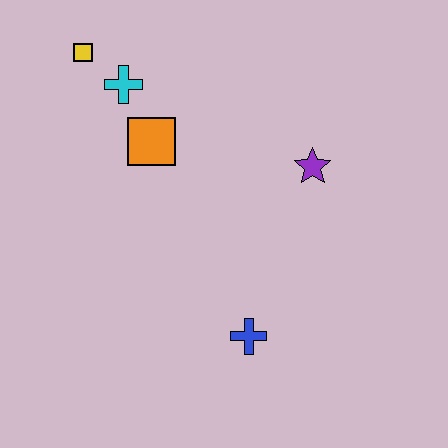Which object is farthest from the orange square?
The blue cross is farthest from the orange square.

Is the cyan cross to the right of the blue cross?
No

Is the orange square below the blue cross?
No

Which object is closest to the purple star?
The orange square is closest to the purple star.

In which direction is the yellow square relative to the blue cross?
The yellow square is above the blue cross.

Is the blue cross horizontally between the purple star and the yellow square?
Yes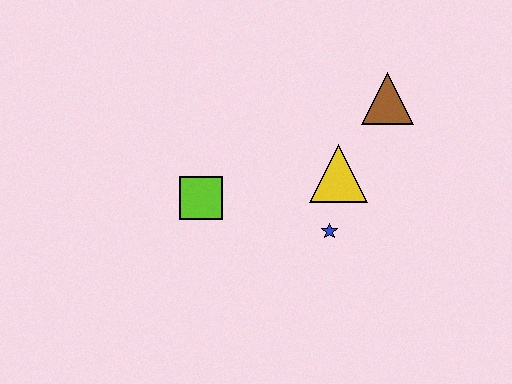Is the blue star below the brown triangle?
Yes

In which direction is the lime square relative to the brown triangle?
The lime square is to the left of the brown triangle.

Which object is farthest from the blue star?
The brown triangle is farthest from the blue star.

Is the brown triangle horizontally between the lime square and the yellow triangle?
No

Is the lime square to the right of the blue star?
No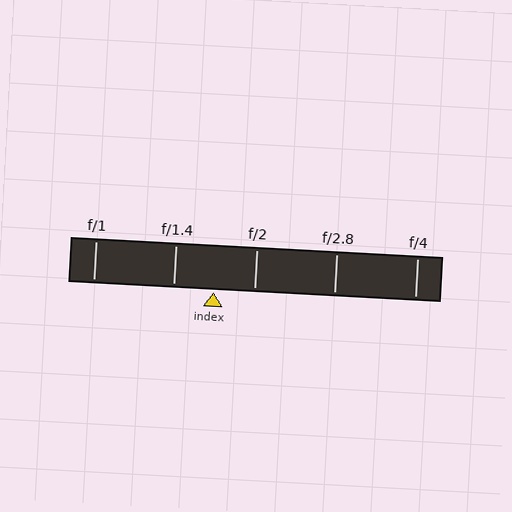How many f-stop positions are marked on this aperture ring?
There are 5 f-stop positions marked.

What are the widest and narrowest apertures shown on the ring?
The widest aperture shown is f/1 and the narrowest is f/4.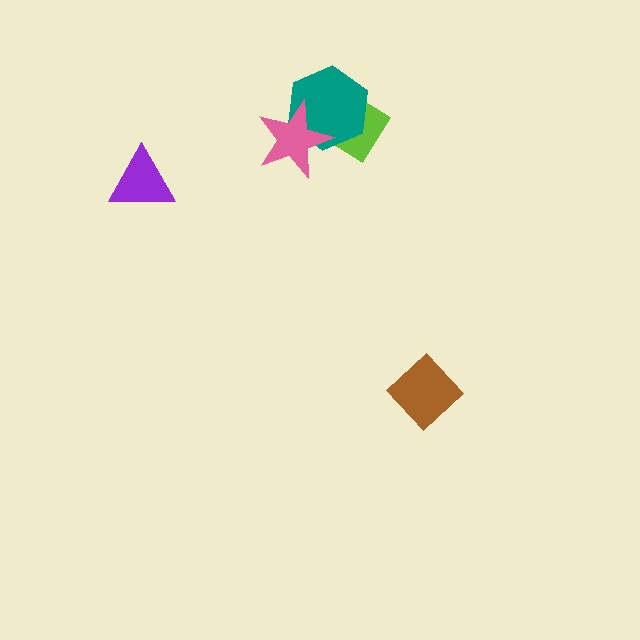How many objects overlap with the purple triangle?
0 objects overlap with the purple triangle.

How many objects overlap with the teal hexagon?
2 objects overlap with the teal hexagon.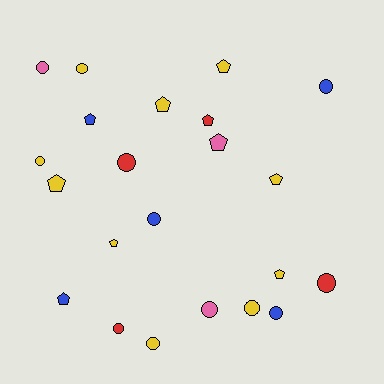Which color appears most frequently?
Yellow, with 10 objects.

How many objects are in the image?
There are 22 objects.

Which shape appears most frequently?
Circle, with 12 objects.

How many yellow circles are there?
There are 4 yellow circles.